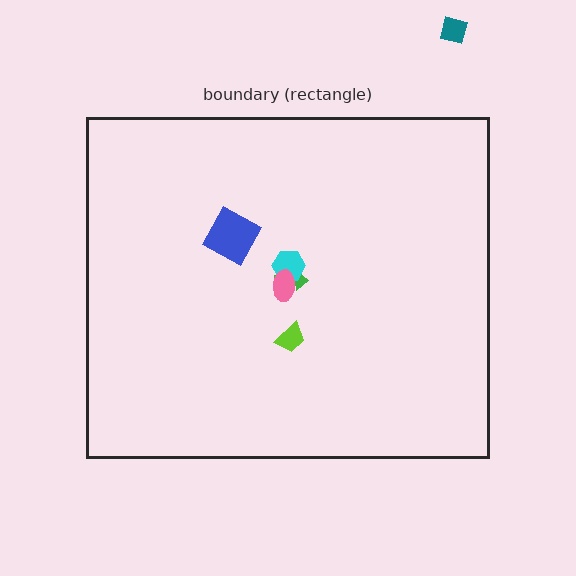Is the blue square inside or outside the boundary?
Inside.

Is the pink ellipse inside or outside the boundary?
Inside.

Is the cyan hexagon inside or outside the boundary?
Inside.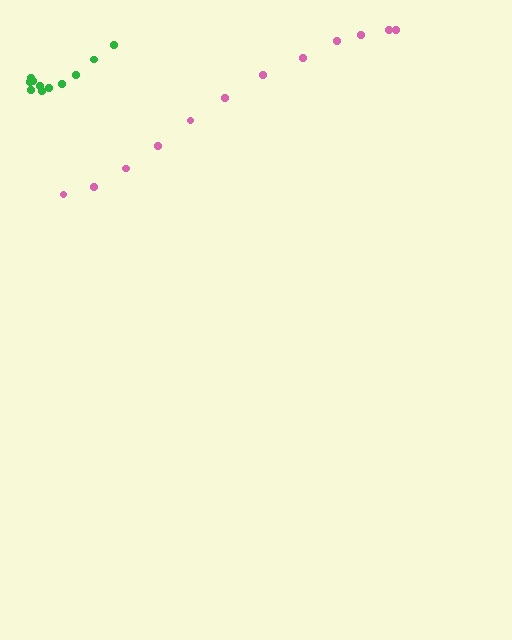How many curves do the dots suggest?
There are 2 distinct paths.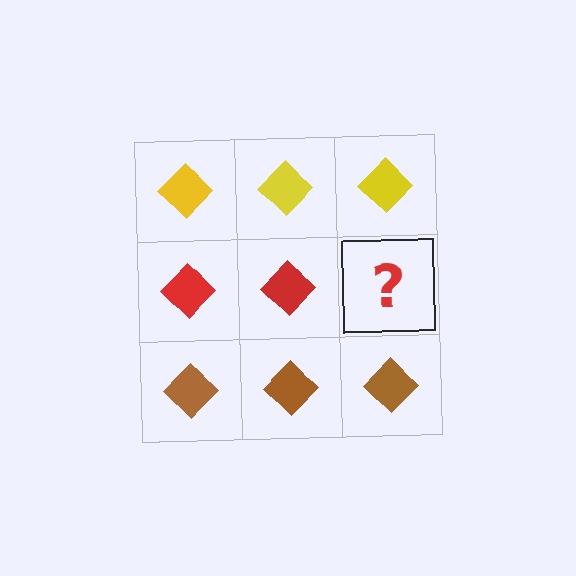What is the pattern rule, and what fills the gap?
The rule is that each row has a consistent color. The gap should be filled with a red diamond.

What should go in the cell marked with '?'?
The missing cell should contain a red diamond.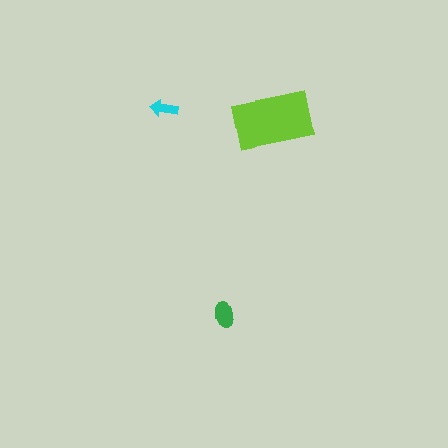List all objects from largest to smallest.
The lime rectangle, the green ellipse, the cyan arrow.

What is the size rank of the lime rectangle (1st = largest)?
1st.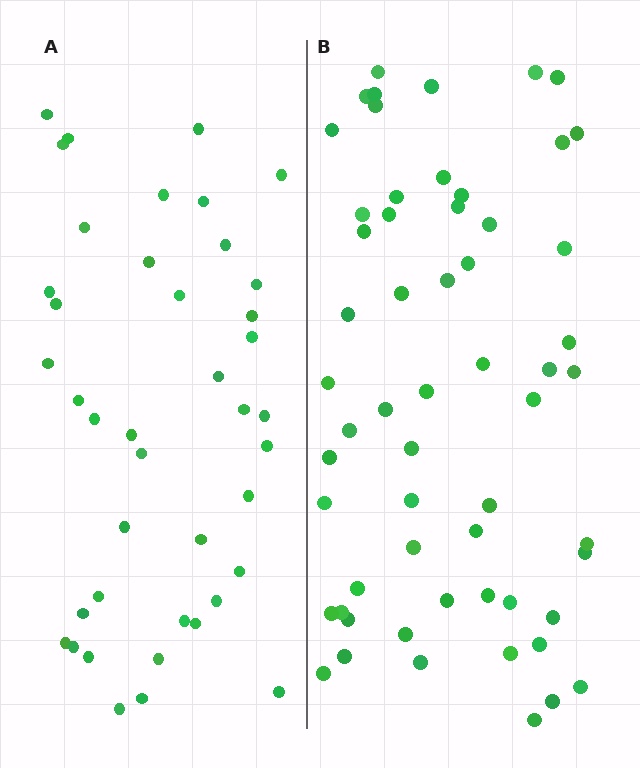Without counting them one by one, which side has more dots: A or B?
Region B (the right region) has more dots.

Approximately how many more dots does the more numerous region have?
Region B has approximately 15 more dots than region A.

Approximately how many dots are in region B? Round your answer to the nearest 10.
About 60 dots. (The exact count is 58, which rounds to 60.)